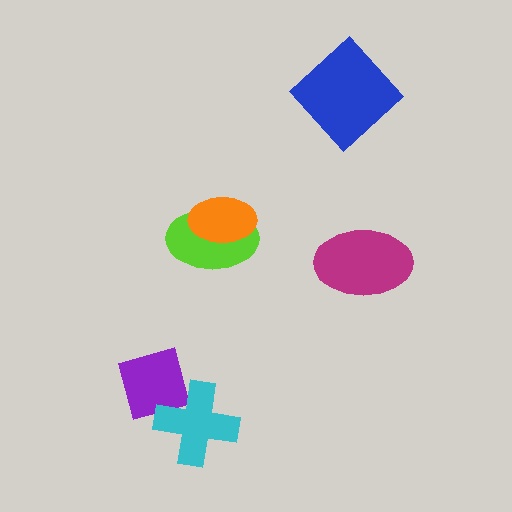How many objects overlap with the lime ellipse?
1 object overlaps with the lime ellipse.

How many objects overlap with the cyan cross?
1 object overlaps with the cyan cross.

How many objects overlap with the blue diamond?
0 objects overlap with the blue diamond.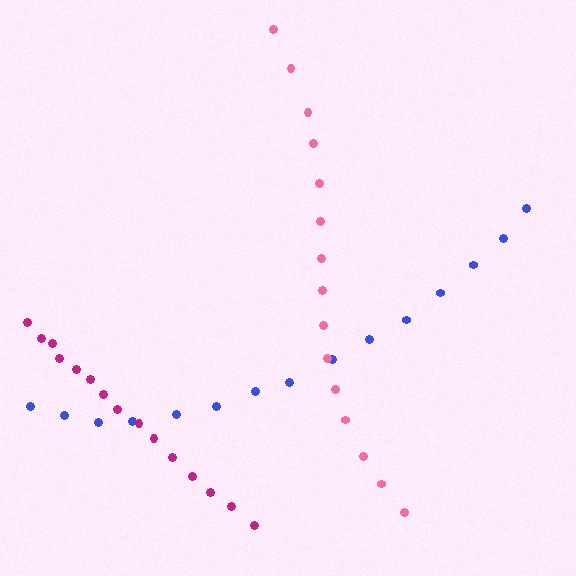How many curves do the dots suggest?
There are 3 distinct paths.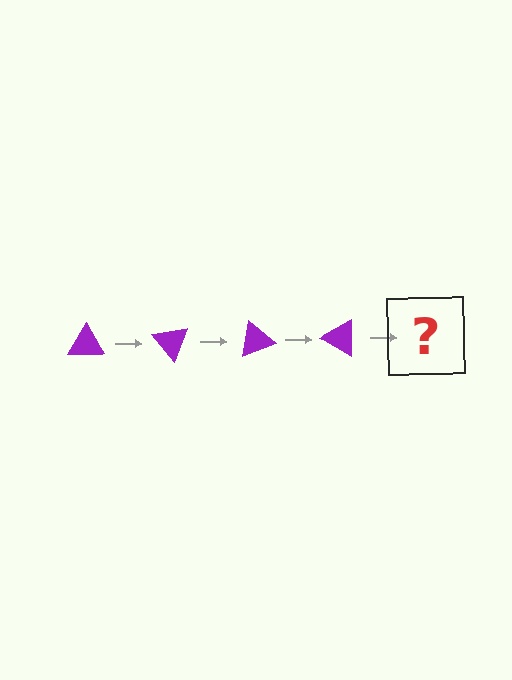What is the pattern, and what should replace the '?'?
The pattern is that the triangle rotates 50 degrees each step. The '?' should be a purple triangle rotated 200 degrees.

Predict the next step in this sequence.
The next step is a purple triangle rotated 200 degrees.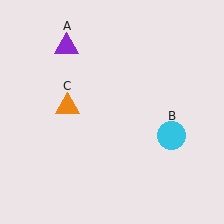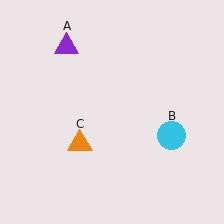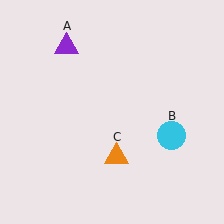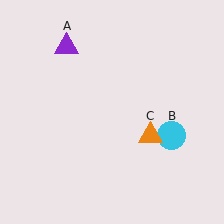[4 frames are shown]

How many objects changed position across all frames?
1 object changed position: orange triangle (object C).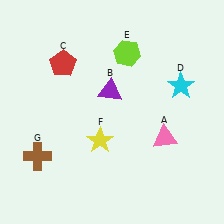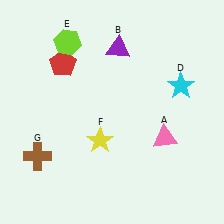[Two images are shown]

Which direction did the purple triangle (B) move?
The purple triangle (B) moved up.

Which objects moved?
The objects that moved are: the purple triangle (B), the lime hexagon (E).